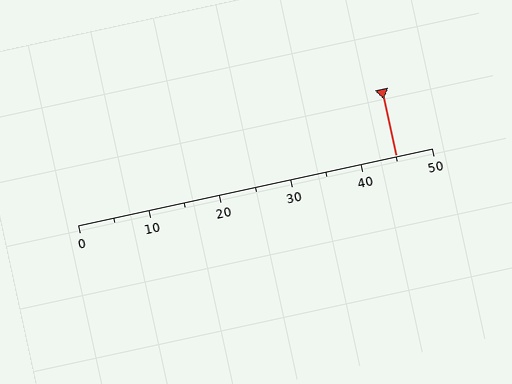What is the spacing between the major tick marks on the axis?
The major ticks are spaced 10 apart.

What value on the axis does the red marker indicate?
The marker indicates approximately 45.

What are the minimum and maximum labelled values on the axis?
The axis runs from 0 to 50.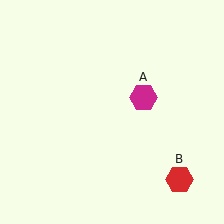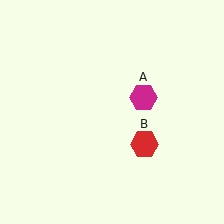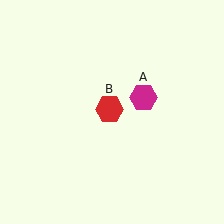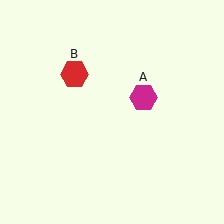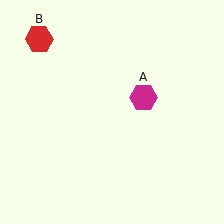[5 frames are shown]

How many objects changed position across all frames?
1 object changed position: red hexagon (object B).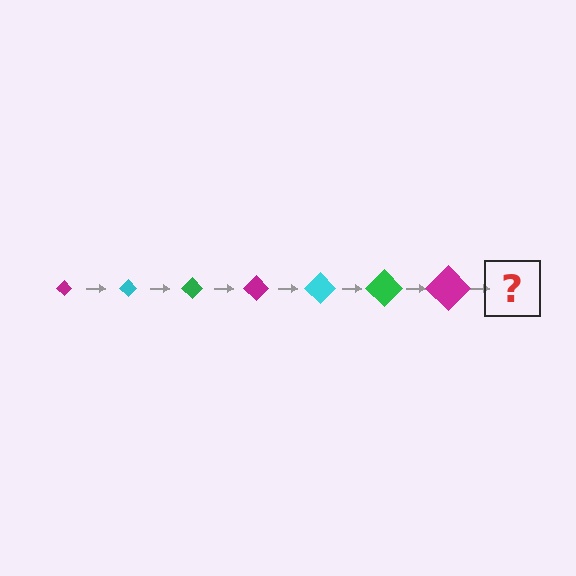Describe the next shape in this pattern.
It should be a cyan diamond, larger than the previous one.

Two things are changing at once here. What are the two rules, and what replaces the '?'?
The two rules are that the diamond grows larger each step and the color cycles through magenta, cyan, and green. The '?' should be a cyan diamond, larger than the previous one.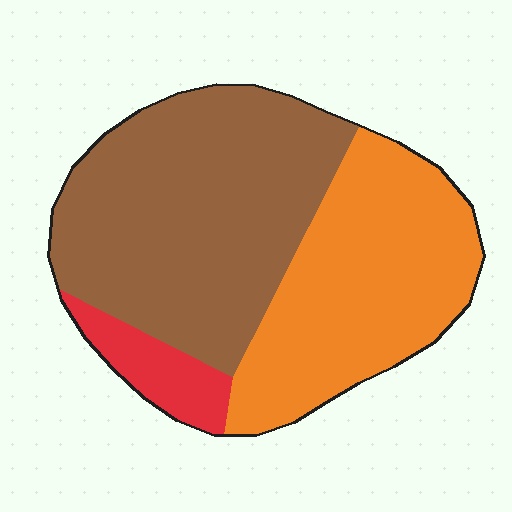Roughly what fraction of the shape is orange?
Orange takes up about two fifths (2/5) of the shape.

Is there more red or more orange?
Orange.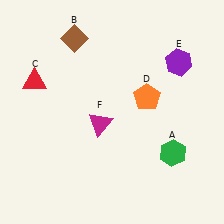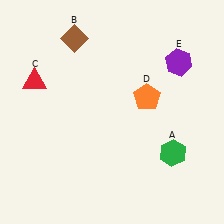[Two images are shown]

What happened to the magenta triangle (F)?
The magenta triangle (F) was removed in Image 2. It was in the bottom-left area of Image 1.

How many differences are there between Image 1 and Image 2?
There is 1 difference between the two images.